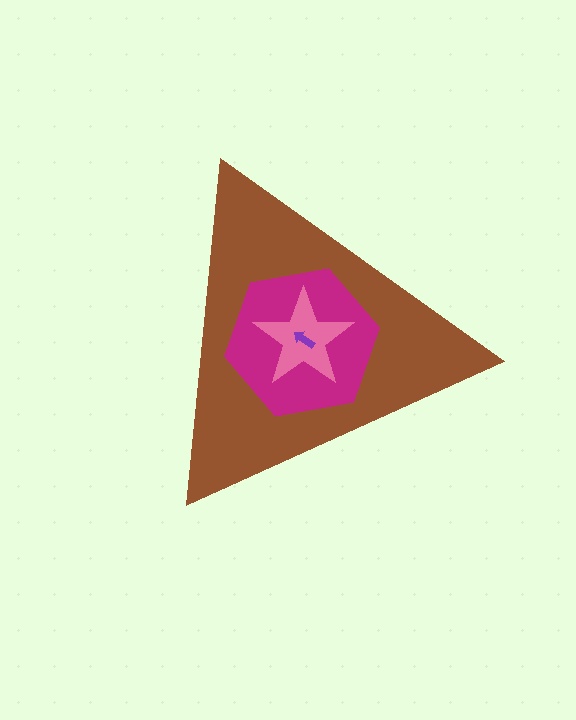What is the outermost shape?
The brown triangle.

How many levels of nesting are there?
4.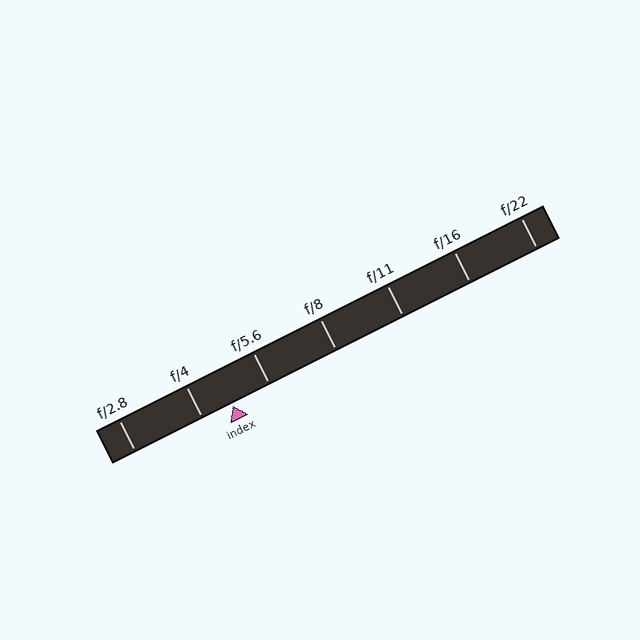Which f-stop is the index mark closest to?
The index mark is closest to f/4.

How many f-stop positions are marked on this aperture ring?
There are 7 f-stop positions marked.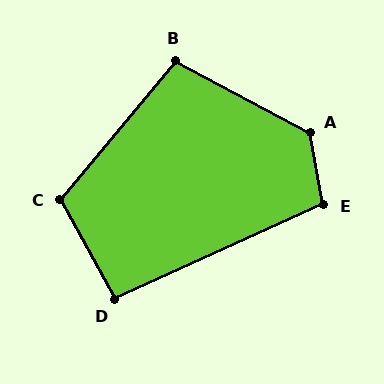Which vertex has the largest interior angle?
A, at approximately 129 degrees.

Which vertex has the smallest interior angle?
D, at approximately 94 degrees.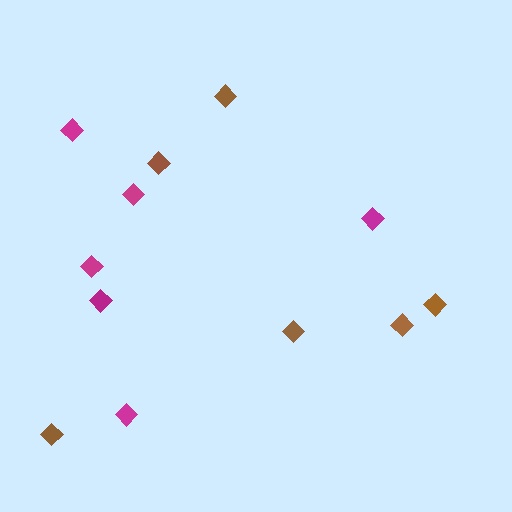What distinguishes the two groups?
There are 2 groups: one group of brown diamonds (6) and one group of magenta diamonds (6).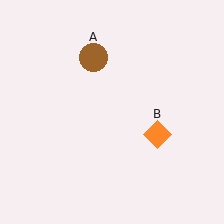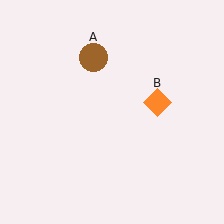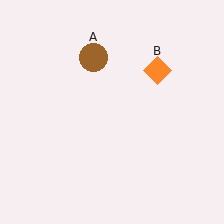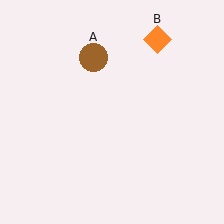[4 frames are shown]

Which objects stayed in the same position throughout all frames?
Brown circle (object A) remained stationary.